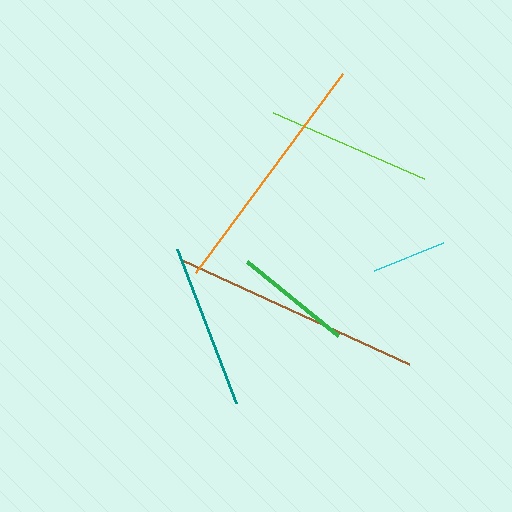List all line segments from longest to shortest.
From longest to shortest: brown, orange, teal, lime, green, cyan.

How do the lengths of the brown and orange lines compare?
The brown and orange lines are approximately the same length.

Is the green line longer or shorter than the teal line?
The teal line is longer than the green line.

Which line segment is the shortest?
The cyan line is the shortest at approximately 75 pixels.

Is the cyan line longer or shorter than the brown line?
The brown line is longer than the cyan line.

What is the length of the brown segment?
The brown segment is approximately 250 pixels long.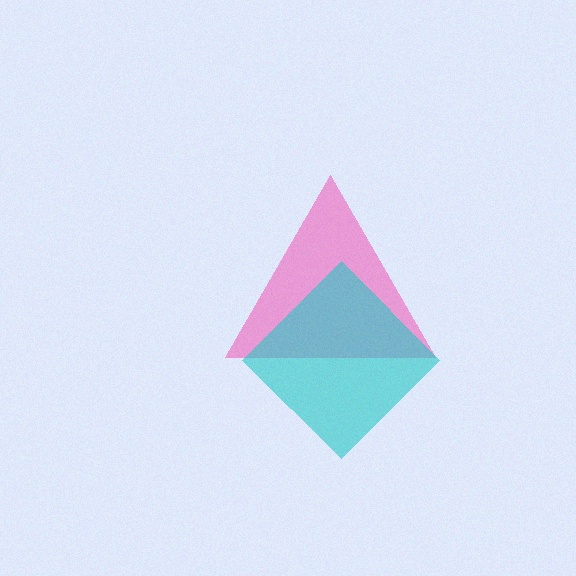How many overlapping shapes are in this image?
There are 2 overlapping shapes in the image.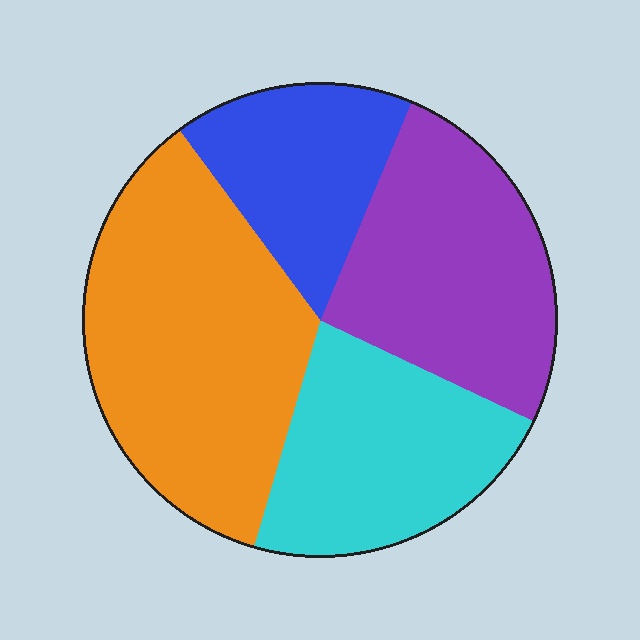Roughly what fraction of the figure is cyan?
Cyan takes up between a sixth and a third of the figure.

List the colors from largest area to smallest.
From largest to smallest: orange, purple, cyan, blue.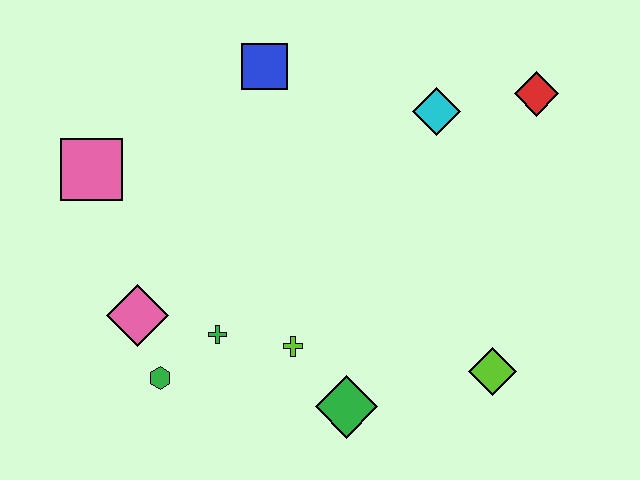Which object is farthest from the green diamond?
The red diamond is farthest from the green diamond.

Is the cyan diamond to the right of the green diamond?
Yes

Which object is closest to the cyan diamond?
The red diamond is closest to the cyan diamond.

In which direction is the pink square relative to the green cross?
The pink square is above the green cross.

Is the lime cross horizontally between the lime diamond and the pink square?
Yes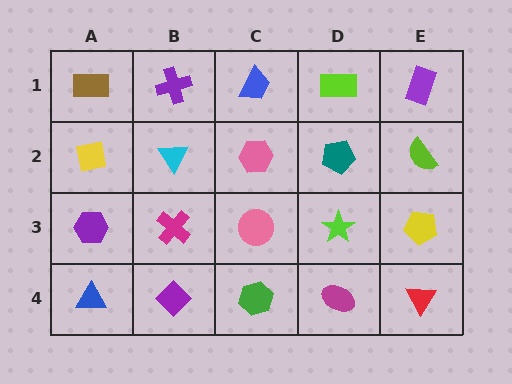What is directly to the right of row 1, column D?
A purple rectangle.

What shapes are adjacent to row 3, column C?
A pink hexagon (row 2, column C), a green hexagon (row 4, column C), a magenta cross (row 3, column B), a lime star (row 3, column D).